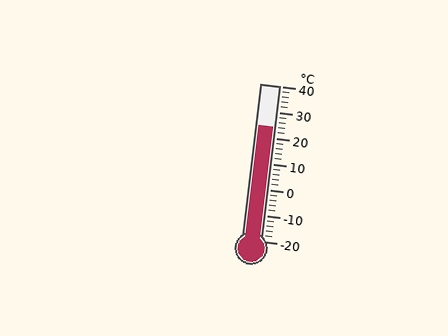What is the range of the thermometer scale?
The thermometer scale ranges from -20°C to 40°C.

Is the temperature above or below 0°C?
The temperature is above 0°C.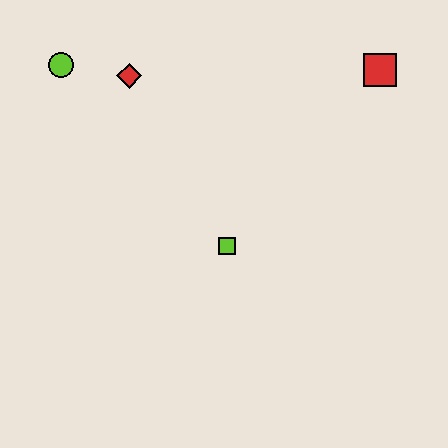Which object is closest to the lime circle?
The red diamond is closest to the lime circle.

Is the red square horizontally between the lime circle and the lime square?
No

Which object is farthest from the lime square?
The lime circle is farthest from the lime square.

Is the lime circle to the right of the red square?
No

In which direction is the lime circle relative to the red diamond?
The lime circle is to the left of the red diamond.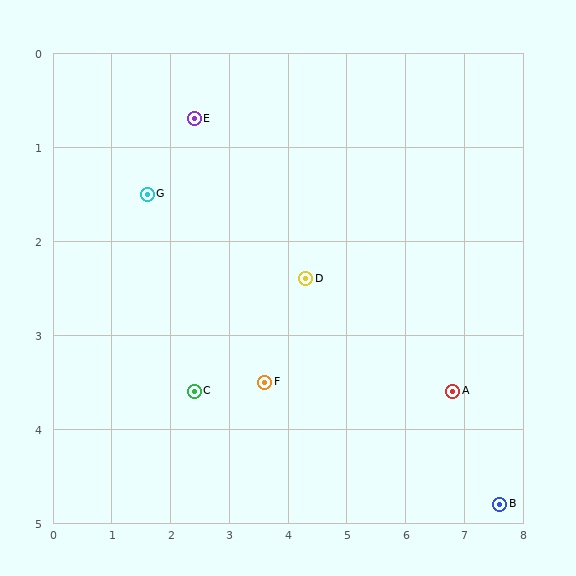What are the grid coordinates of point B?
Point B is at approximately (7.6, 4.8).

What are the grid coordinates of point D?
Point D is at approximately (4.3, 2.4).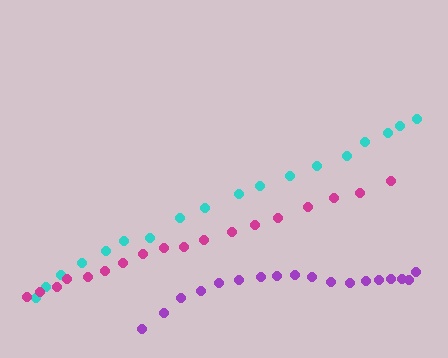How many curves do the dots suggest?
There are 3 distinct paths.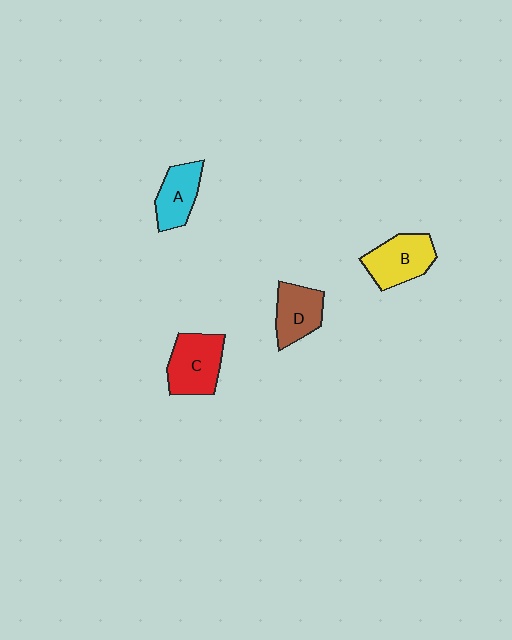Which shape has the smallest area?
Shape A (cyan).